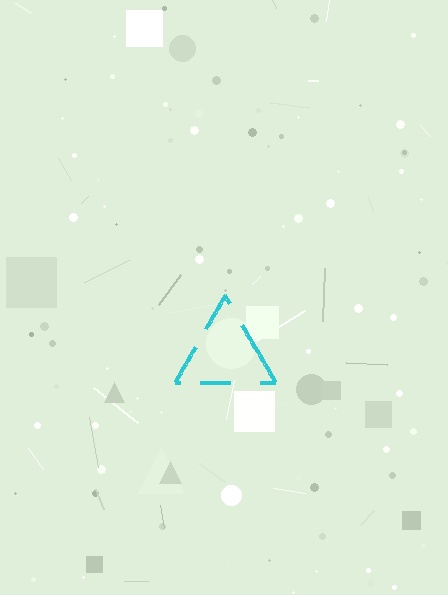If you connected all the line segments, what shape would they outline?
They would outline a triangle.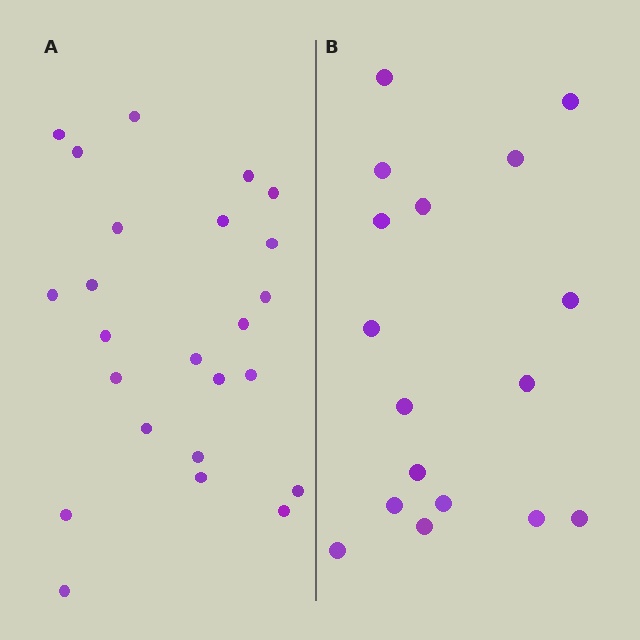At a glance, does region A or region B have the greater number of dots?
Region A (the left region) has more dots.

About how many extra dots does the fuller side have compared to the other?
Region A has roughly 8 or so more dots than region B.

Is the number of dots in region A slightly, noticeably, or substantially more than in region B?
Region A has noticeably more, but not dramatically so. The ratio is roughly 1.4 to 1.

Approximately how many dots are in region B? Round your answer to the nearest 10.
About 20 dots. (The exact count is 17, which rounds to 20.)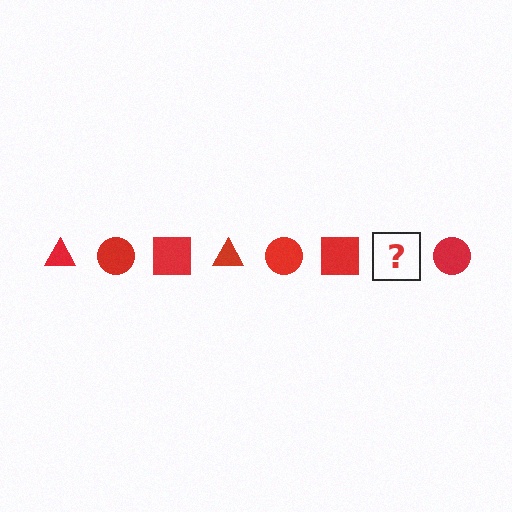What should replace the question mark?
The question mark should be replaced with a red triangle.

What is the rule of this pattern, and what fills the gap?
The rule is that the pattern cycles through triangle, circle, square shapes in red. The gap should be filled with a red triangle.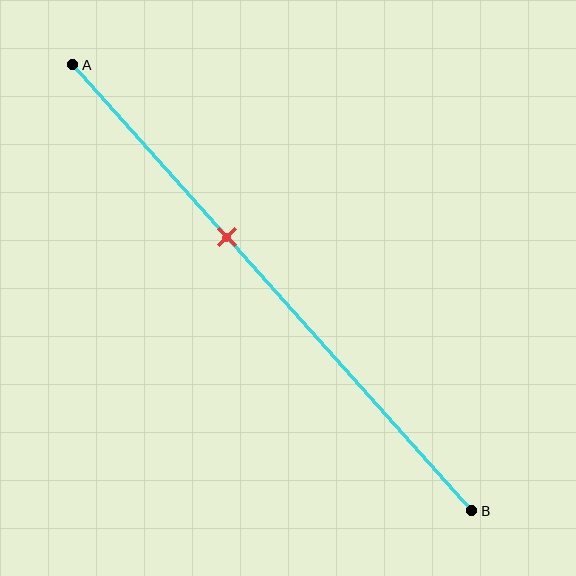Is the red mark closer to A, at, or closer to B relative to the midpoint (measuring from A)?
The red mark is closer to point A than the midpoint of segment AB.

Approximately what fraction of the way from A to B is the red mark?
The red mark is approximately 40% of the way from A to B.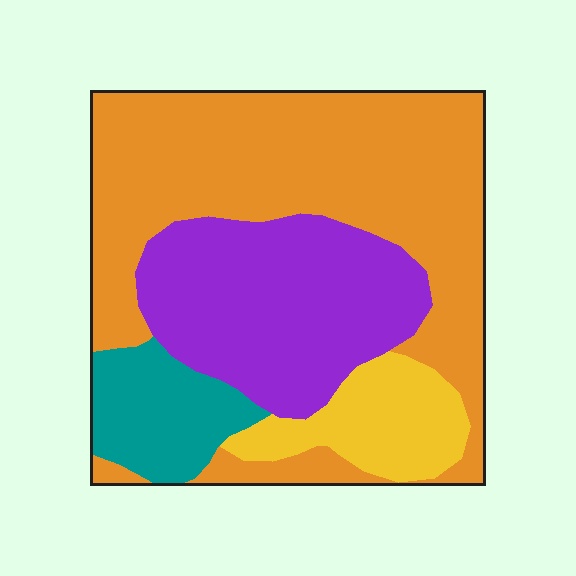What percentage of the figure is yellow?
Yellow covers about 10% of the figure.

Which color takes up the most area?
Orange, at roughly 50%.